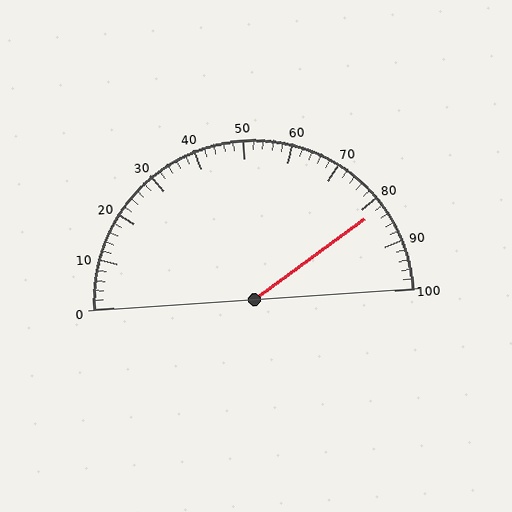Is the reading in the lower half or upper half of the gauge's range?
The reading is in the upper half of the range (0 to 100).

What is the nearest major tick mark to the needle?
The nearest major tick mark is 80.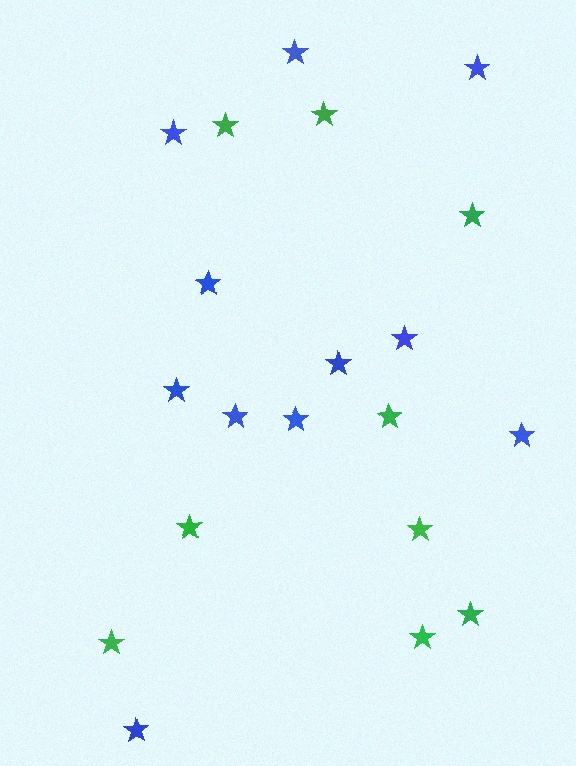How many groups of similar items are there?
There are 2 groups: one group of green stars (9) and one group of blue stars (11).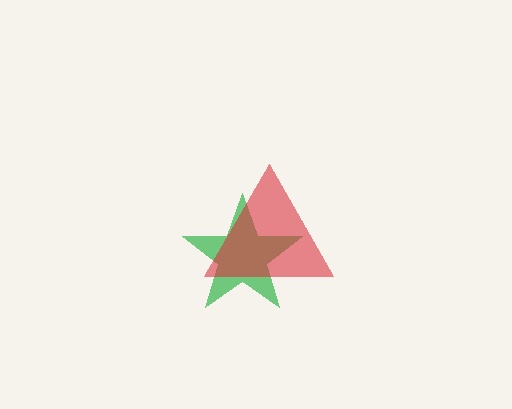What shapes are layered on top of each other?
The layered shapes are: a green star, a red triangle.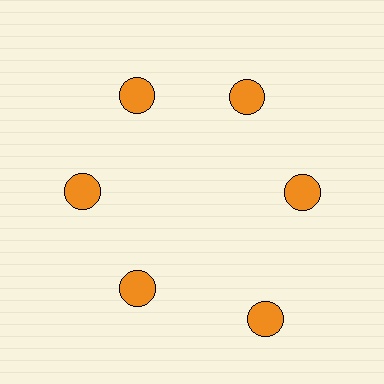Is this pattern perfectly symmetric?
No. The 6 orange circles are arranged in a ring, but one element near the 5 o'clock position is pushed outward from the center, breaking the 6-fold rotational symmetry.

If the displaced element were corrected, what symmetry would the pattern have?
It would have 6-fold rotational symmetry — the pattern would map onto itself every 60 degrees.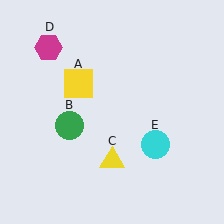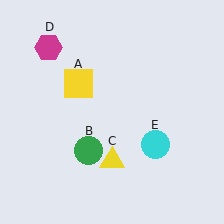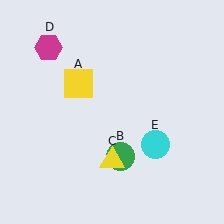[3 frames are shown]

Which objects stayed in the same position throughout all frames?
Yellow square (object A) and yellow triangle (object C) and magenta hexagon (object D) and cyan circle (object E) remained stationary.